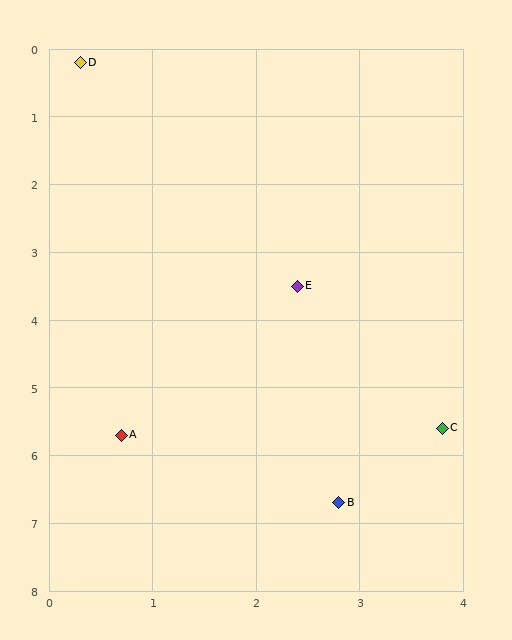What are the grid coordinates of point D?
Point D is at approximately (0.3, 0.2).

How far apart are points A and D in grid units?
Points A and D are about 5.5 grid units apart.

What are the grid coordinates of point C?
Point C is at approximately (3.8, 5.6).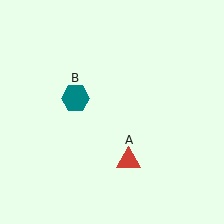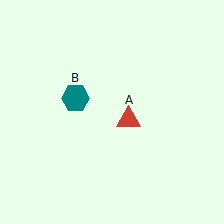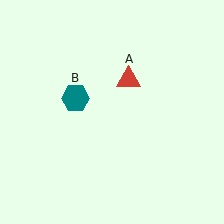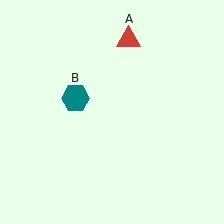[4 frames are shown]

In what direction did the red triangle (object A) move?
The red triangle (object A) moved up.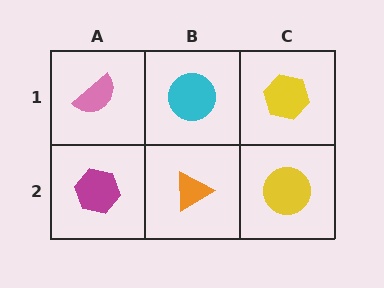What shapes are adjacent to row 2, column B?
A cyan circle (row 1, column B), a magenta hexagon (row 2, column A), a yellow circle (row 2, column C).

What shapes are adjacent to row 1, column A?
A magenta hexagon (row 2, column A), a cyan circle (row 1, column B).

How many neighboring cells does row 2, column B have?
3.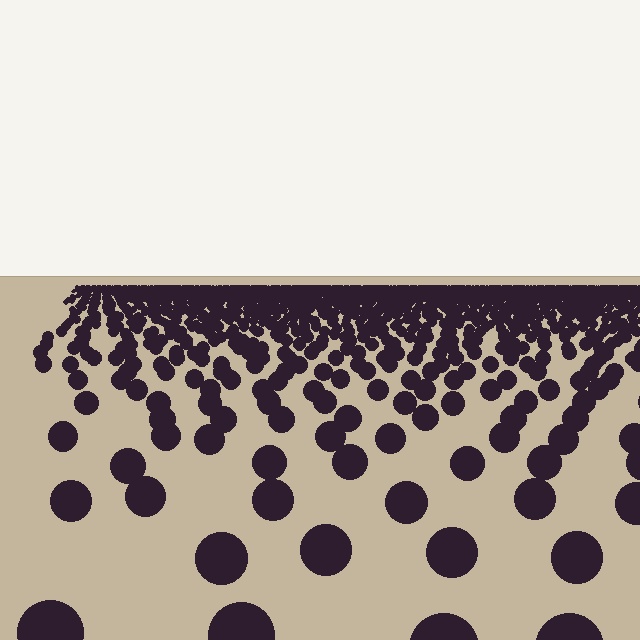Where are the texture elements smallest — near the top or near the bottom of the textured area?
Near the top.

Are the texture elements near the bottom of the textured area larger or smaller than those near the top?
Larger. Near the bottom, elements are closer to the viewer and appear at a bigger on-screen size.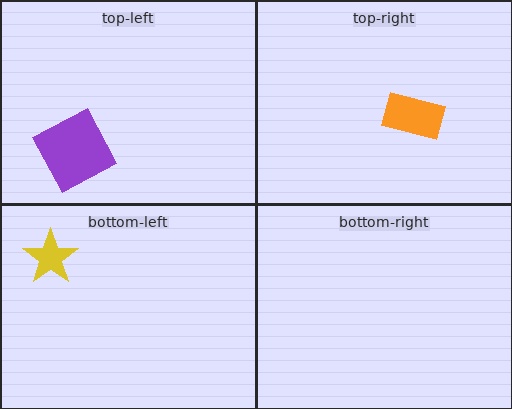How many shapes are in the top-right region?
1.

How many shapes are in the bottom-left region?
1.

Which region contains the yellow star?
The bottom-left region.